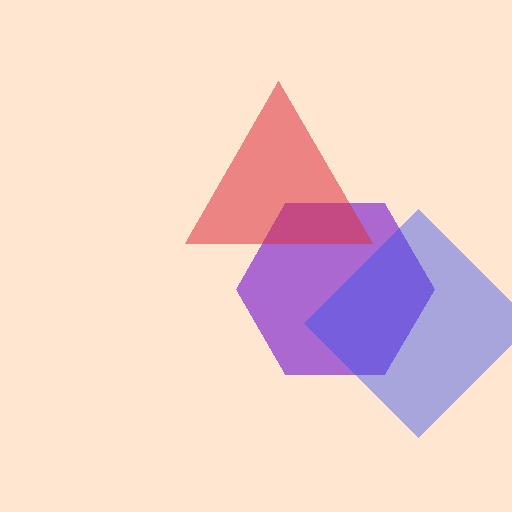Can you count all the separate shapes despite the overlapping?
Yes, there are 3 separate shapes.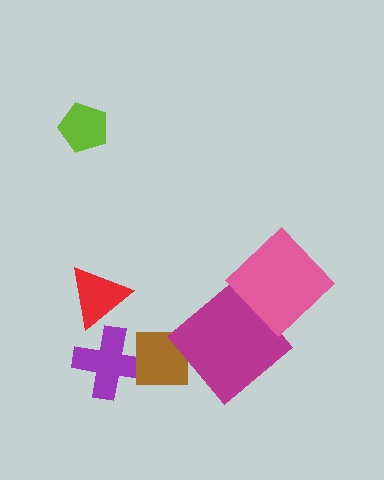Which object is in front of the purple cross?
The brown square is in front of the purple cross.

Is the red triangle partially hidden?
No, no other shape covers it.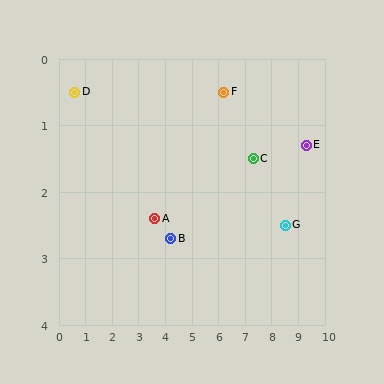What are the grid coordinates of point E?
Point E is at approximately (9.3, 1.3).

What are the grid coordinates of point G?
Point G is at approximately (8.5, 2.5).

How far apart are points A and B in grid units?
Points A and B are about 0.7 grid units apart.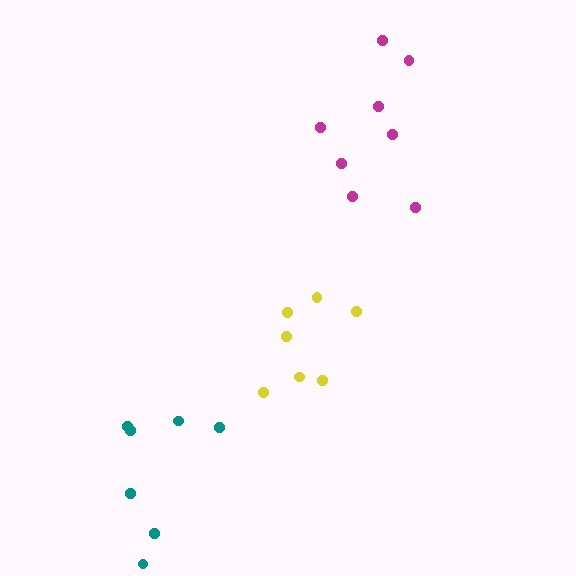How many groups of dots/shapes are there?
There are 3 groups.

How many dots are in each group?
Group 1: 7 dots, Group 2: 7 dots, Group 3: 8 dots (22 total).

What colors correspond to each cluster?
The clusters are colored: yellow, teal, magenta.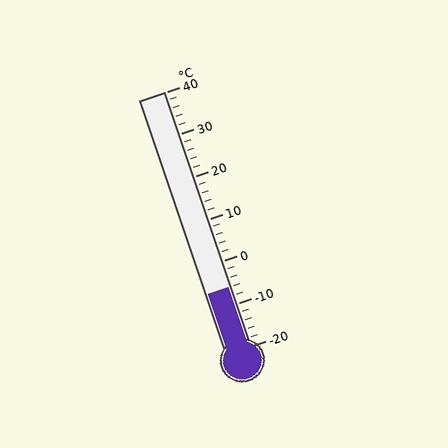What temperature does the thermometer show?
The thermometer shows approximately -6°C.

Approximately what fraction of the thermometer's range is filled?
The thermometer is filled to approximately 25% of its range.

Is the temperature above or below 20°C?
The temperature is below 20°C.